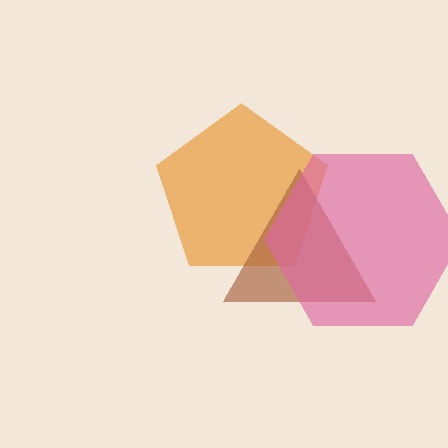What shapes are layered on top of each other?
The layered shapes are: an orange pentagon, a brown triangle, a pink hexagon.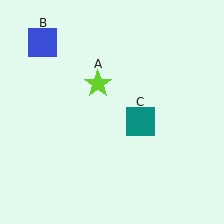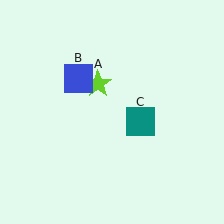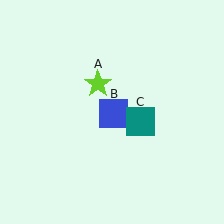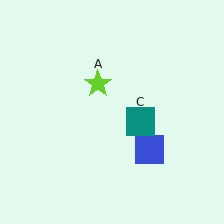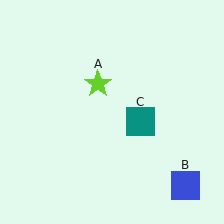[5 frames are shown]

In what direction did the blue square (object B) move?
The blue square (object B) moved down and to the right.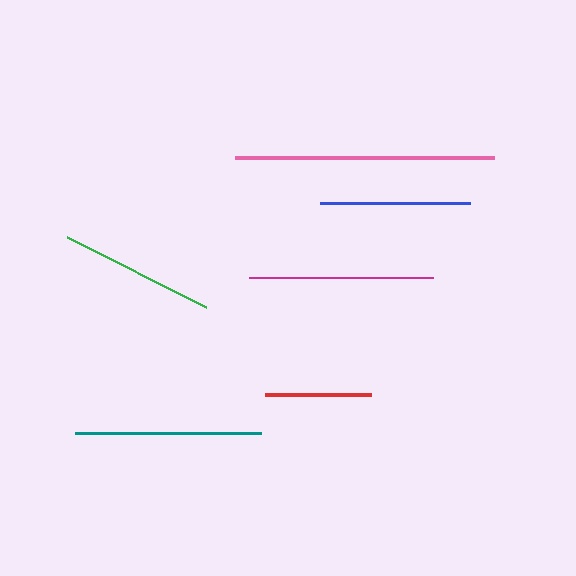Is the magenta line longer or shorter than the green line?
The magenta line is longer than the green line.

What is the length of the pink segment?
The pink segment is approximately 258 pixels long.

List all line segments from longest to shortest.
From longest to shortest: pink, teal, magenta, green, blue, red.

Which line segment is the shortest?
The red line is the shortest at approximately 107 pixels.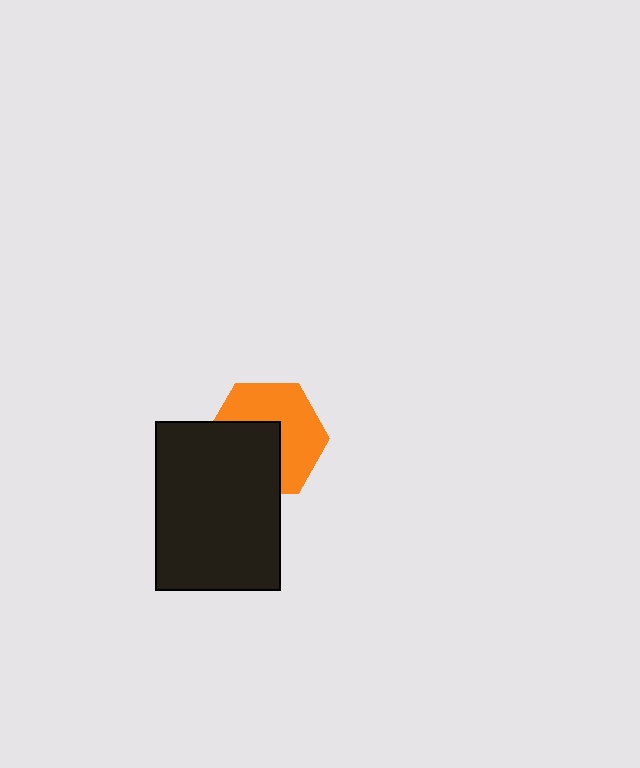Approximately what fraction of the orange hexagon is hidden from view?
Roughly 45% of the orange hexagon is hidden behind the black rectangle.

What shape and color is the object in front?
The object in front is a black rectangle.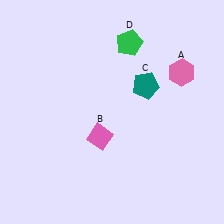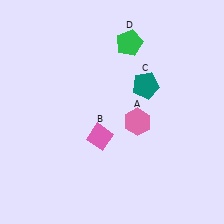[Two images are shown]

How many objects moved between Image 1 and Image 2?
1 object moved between the two images.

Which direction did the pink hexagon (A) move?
The pink hexagon (A) moved down.